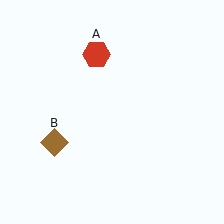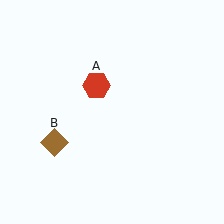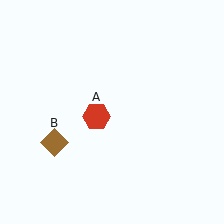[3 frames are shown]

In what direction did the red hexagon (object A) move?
The red hexagon (object A) moved down.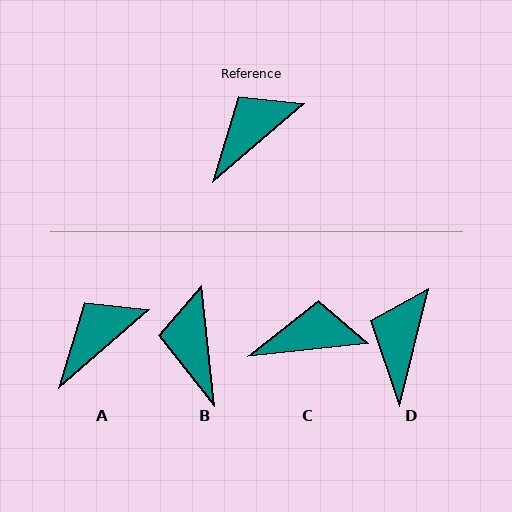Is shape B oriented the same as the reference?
No, it is off by about 55 degrees.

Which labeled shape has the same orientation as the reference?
A.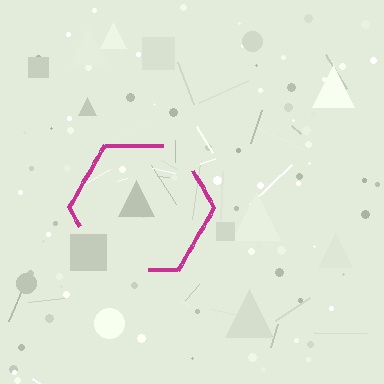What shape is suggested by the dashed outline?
The dashed outline suggests a hexagon.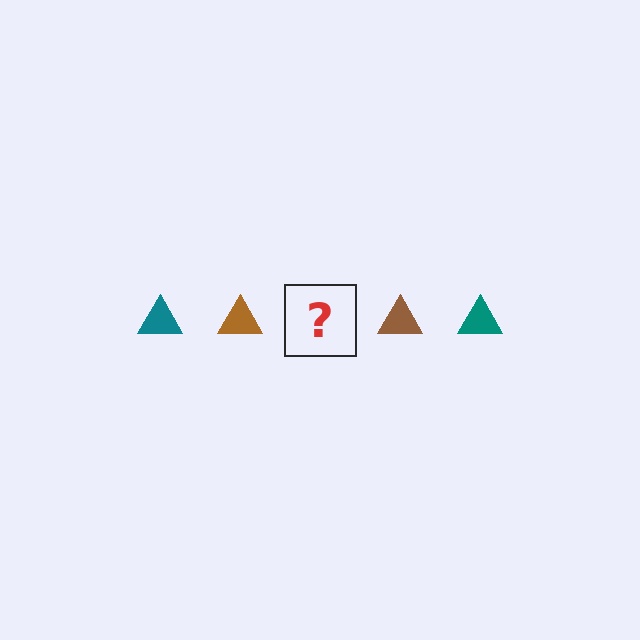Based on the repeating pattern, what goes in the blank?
The blank should be a teal triangle.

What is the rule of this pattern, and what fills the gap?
The rule is that the pattern cycles through teal, brown triangles. The gap should be filled with a teal triangle.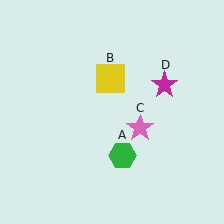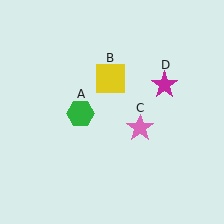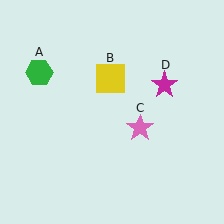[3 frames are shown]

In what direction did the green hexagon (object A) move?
The green hexagon (object A) moved up and to the left.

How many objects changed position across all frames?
1 object changed position: green hexagon (object A).